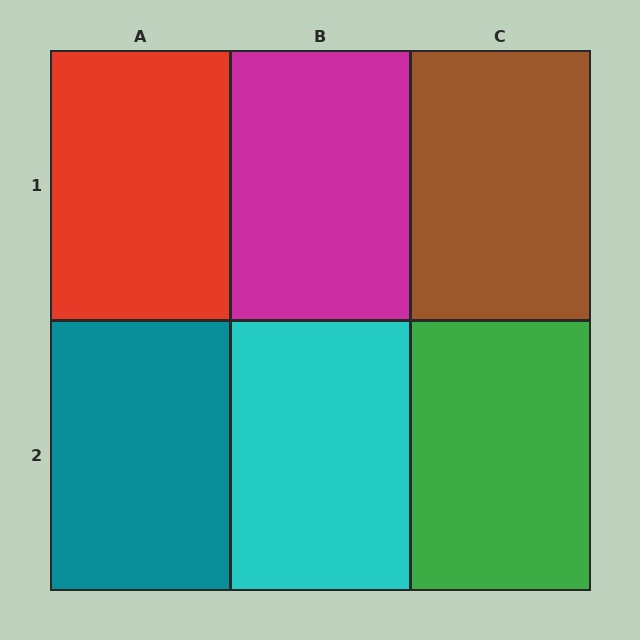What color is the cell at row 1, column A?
Red.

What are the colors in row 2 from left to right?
Teal, cyan, green.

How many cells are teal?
1 cell is teal.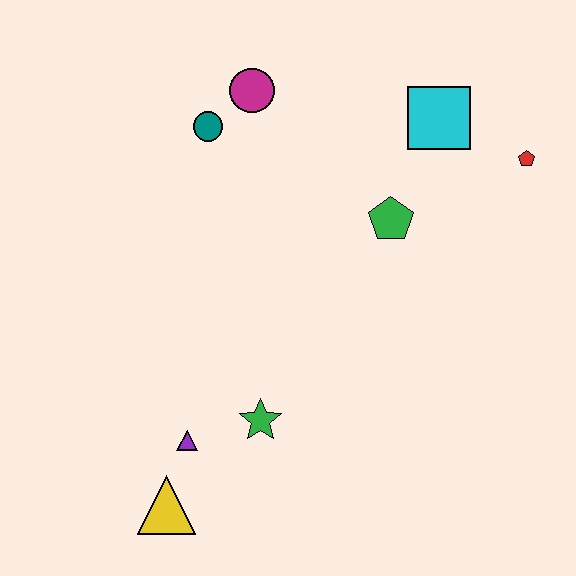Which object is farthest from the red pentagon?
The yellow triangle is farthest from the red pentagon.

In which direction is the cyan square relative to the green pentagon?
The cyan square is above the green pentagon.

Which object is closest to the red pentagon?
The cyan square is closest to the red pentagon.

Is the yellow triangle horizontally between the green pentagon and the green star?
No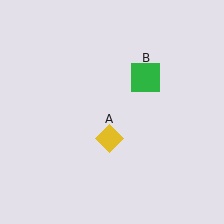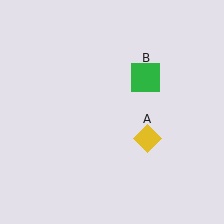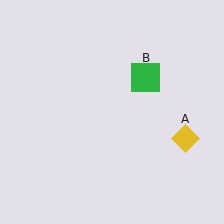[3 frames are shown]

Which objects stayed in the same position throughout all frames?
Green square (object B) remained stationary.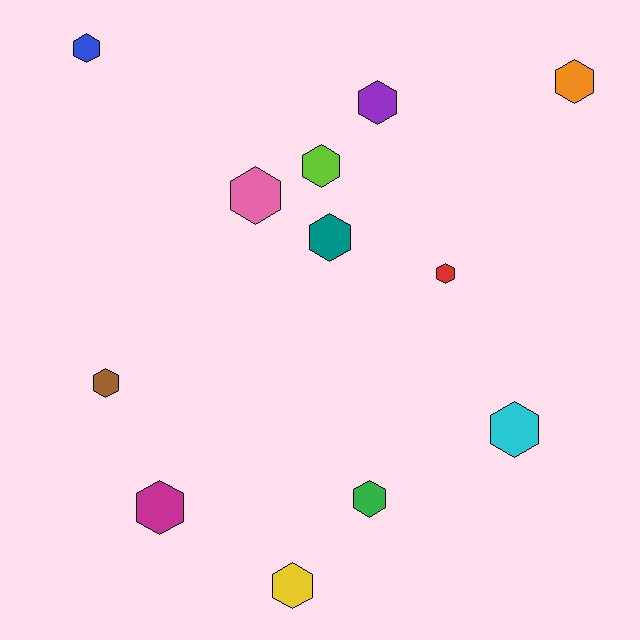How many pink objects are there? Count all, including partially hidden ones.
There is 1 pink object.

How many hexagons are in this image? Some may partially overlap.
There are 12 hexagons.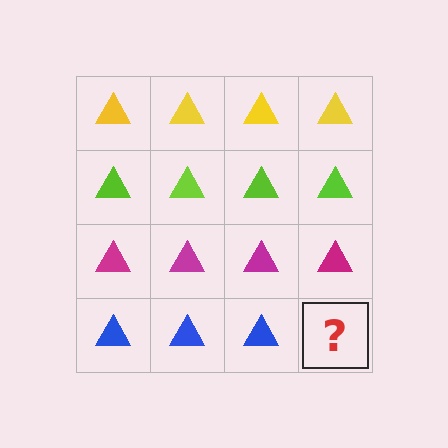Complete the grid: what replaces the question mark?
The question mark should be replaced with a blue triangle.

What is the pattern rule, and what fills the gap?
The rule is that each row has a consistent color. The gap should be filled with a blue triangle.